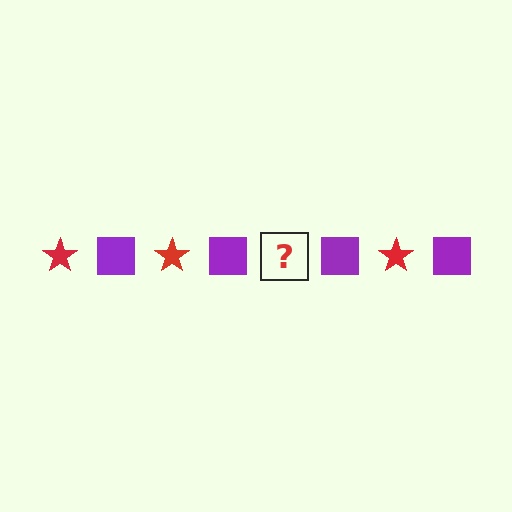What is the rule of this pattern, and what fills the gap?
The rule is that the pattern alternates between red star and purple square. The gap should be filled with a red star.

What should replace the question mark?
The question mark should be replaced with a red star.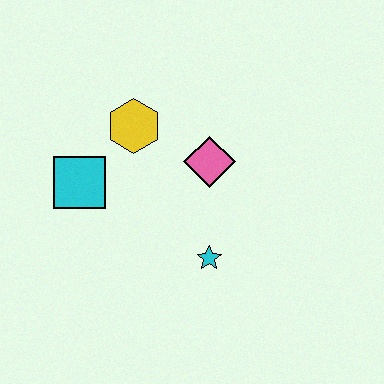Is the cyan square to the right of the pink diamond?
No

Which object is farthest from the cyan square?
The cyan star is farthest from the cyan square.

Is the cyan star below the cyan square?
Yes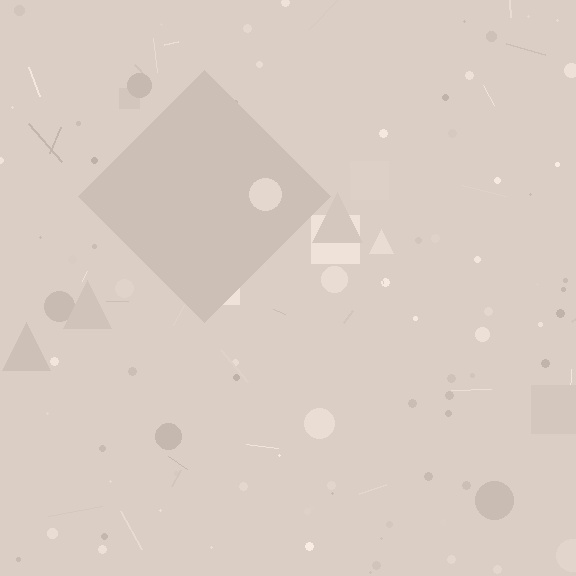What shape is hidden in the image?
A diamond is hidden in the image.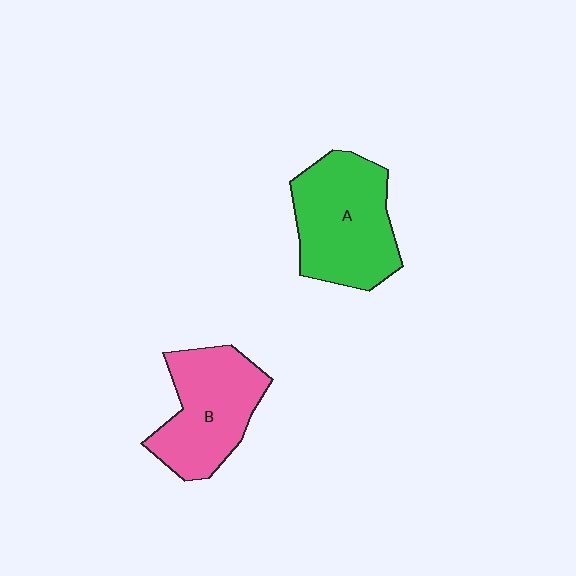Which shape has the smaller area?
Shape B (pink).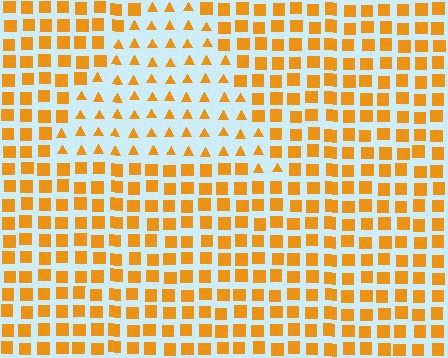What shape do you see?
I see a triangle.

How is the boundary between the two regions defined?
The boundary is defined by a change in element shape: triangles inside vs. squares outside. All elements share the same color and spacing.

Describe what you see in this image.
The image is filled with small orange elements arranged in a uniform grid. A triangle-shaped region contains triangles, while the surrounding area contains squares. The boundary is defined purely by the change in element shape.